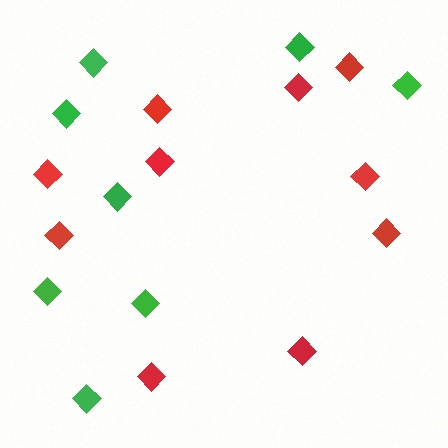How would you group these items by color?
There are 2 groups: one group of red diamonds (10) and one group of green diamonds (8).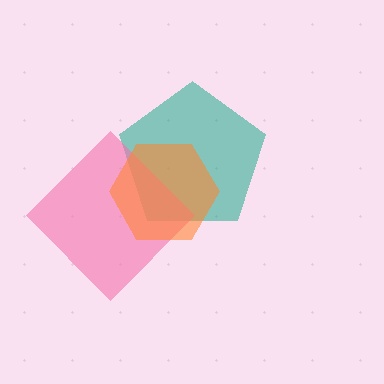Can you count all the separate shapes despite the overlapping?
Yes, there are 3 separate shapes.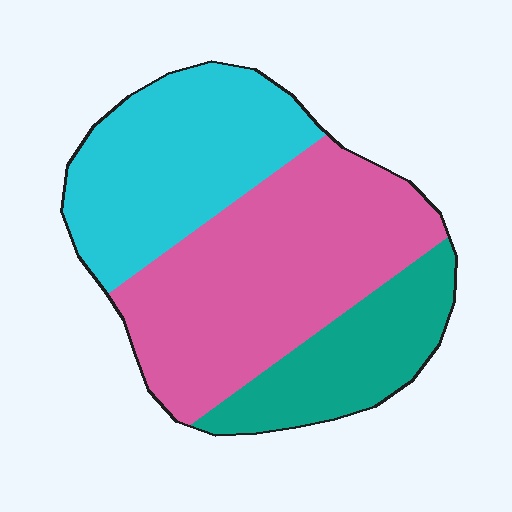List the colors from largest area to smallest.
From largest to smallest: pink, cyan, teal.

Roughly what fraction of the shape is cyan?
Cyan covers roughly 35% of the shape.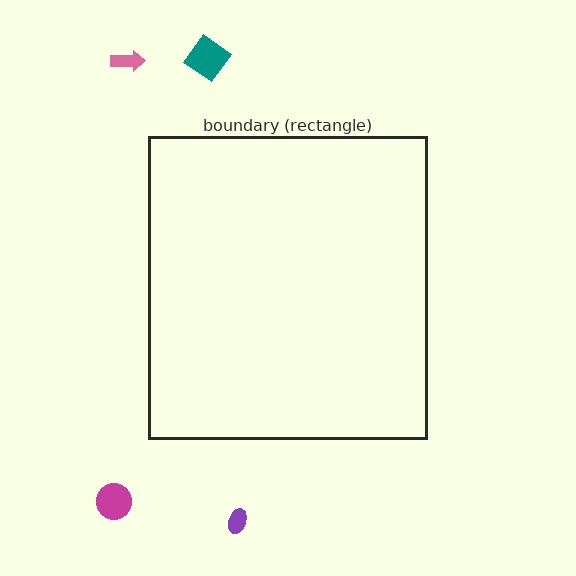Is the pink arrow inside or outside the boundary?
Outside.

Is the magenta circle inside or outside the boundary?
Outside.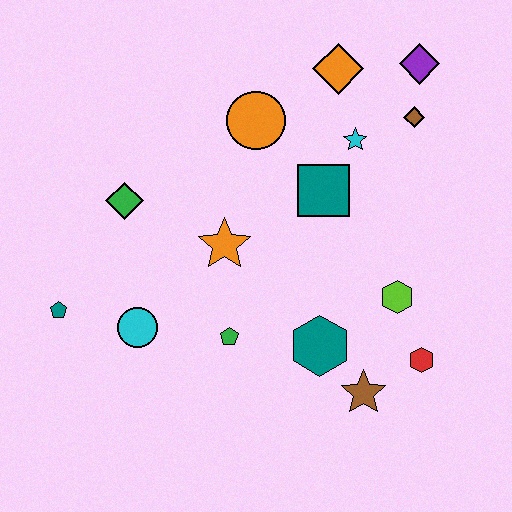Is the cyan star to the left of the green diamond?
No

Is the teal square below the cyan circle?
No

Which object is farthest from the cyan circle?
The purple diamond is farthest from the cyan circle.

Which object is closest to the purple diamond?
The brown diamond is closest to the purple diamond.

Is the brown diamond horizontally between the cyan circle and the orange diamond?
No